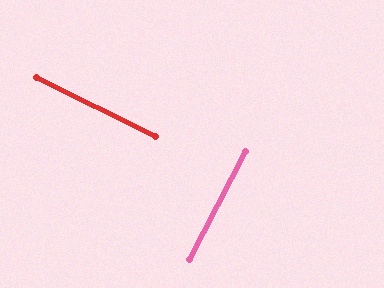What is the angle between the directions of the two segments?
Approximately 89 degrees.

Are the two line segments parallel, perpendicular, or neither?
Perpendicular — they meet at approximately 89°.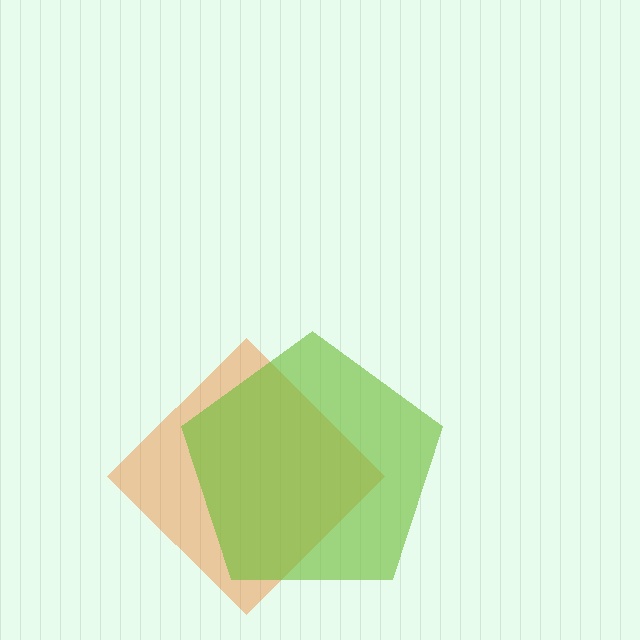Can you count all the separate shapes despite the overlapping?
Yes, there are 2 separate shapes.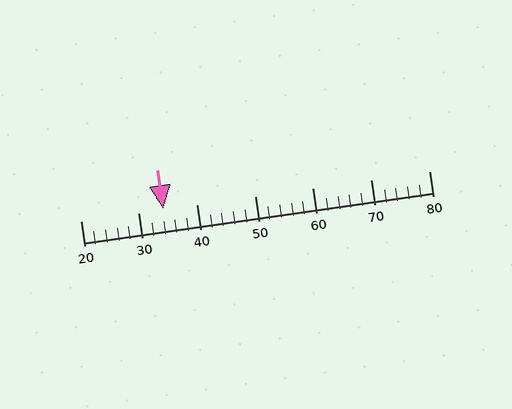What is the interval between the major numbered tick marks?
The major tick marks are spaced 10 units apart.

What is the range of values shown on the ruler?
The ruler shows values from 20 to 80.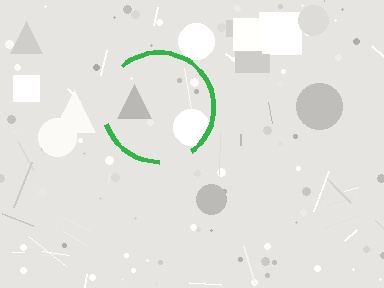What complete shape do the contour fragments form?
The contour fragments form a circle.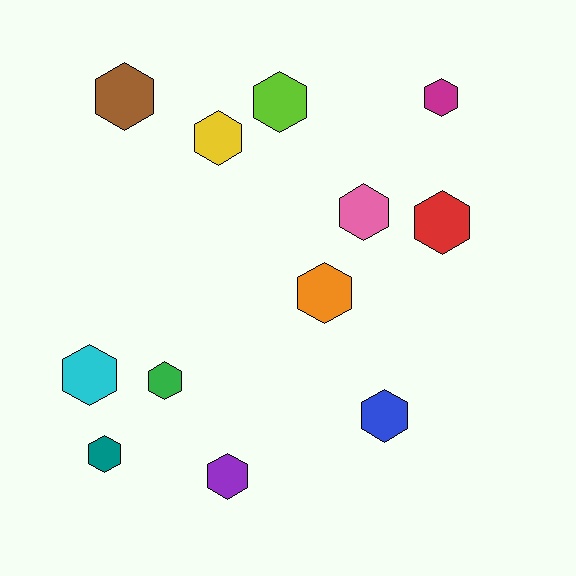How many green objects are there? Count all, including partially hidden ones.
There is 1 green object.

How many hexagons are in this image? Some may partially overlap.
There are 12 hexagons.